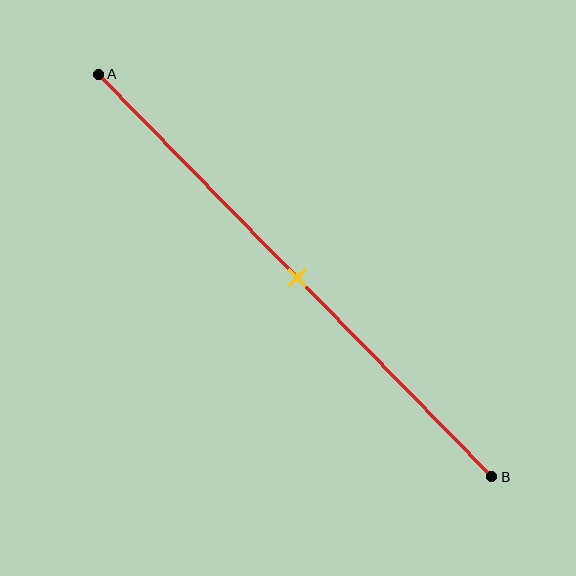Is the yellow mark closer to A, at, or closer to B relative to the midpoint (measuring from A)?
The yellow mark is approximately at the midpoint of segment AB.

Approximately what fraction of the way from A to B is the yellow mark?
The yellow mark is approximately 50% of the way from A to B.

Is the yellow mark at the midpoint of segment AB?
Yes, the mark is approximately at the midpoint.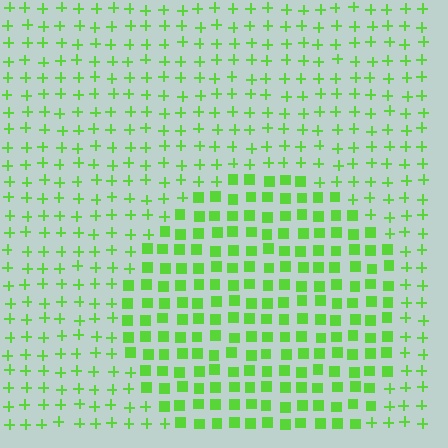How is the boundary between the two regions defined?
The boundary is defined by a change in element shape: squares inside vs. plus signs outside. All elements share the same color and spacing.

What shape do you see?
I see a circle.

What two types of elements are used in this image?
The image uses squares inside the circle region and plus signs outside it.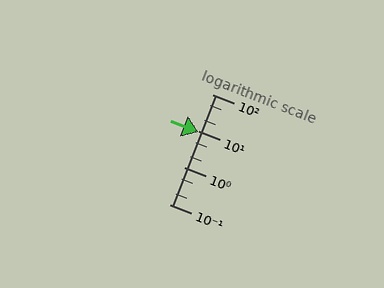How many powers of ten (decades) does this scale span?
The scale spans 3 decades, from 0.1 to 100.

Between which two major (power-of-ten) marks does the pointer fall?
The pointer is between 1 and 10.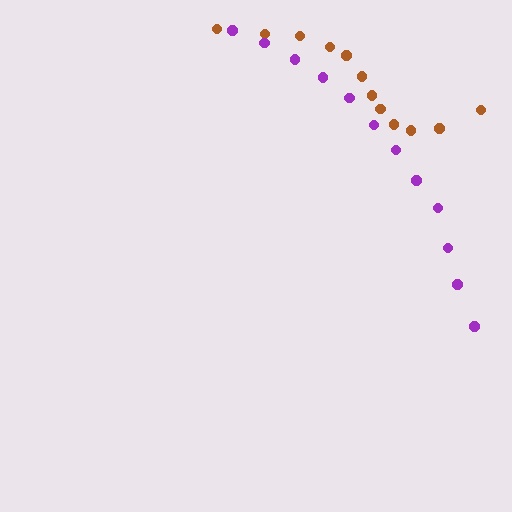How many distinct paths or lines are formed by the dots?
There are 2 distinct paths.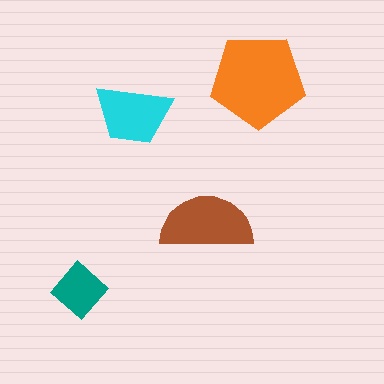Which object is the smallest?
The teal diamond.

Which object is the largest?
The orange pentagon.